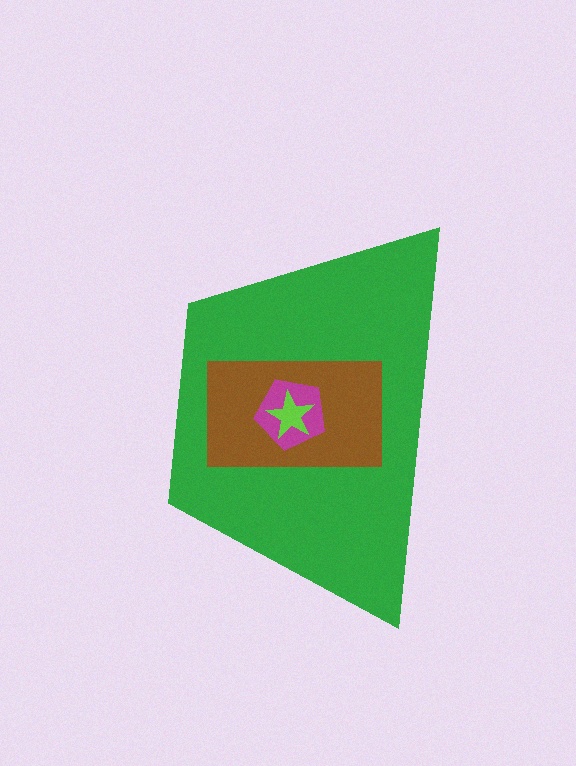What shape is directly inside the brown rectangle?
The magenta pentagon.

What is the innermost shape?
The lime star.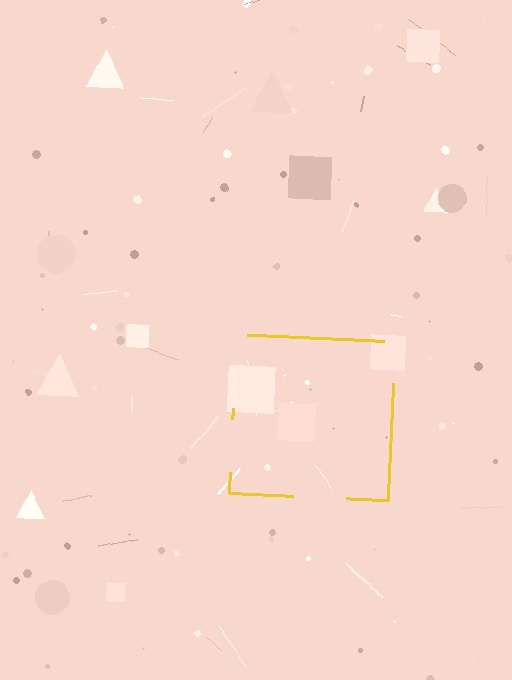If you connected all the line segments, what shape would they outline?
They would outline a square.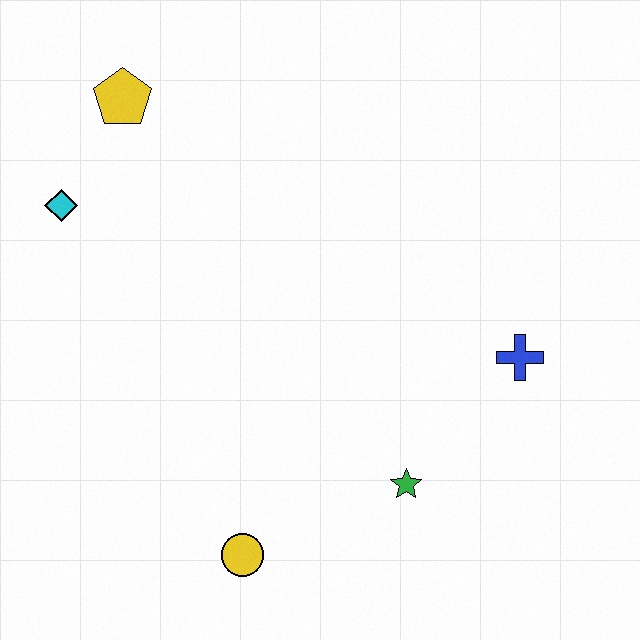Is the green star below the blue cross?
Yes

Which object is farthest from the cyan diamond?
The blue cross is farthest from the cyan diamond.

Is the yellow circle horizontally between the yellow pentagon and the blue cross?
Yes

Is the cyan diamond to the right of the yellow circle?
No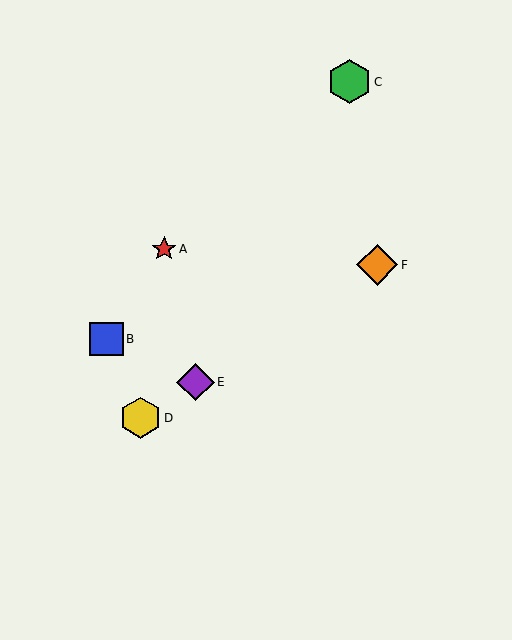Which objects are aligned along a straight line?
Objects D, E, F are aligned along a straight line.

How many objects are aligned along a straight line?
3 objects (D, E, F) are aligned along a straight line.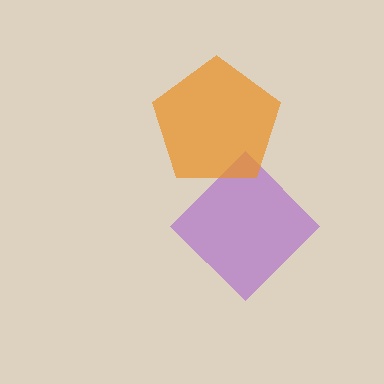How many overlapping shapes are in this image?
There are 2 overlapping shapes in the image.